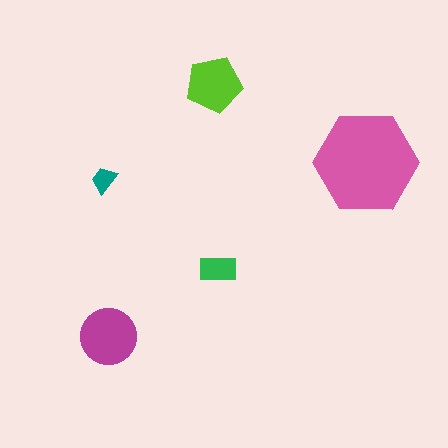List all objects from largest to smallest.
The pink hexagon, the magenta circle, the lime pentagon, the green rectangle, the teal trapezoid.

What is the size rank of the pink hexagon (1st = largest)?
1st.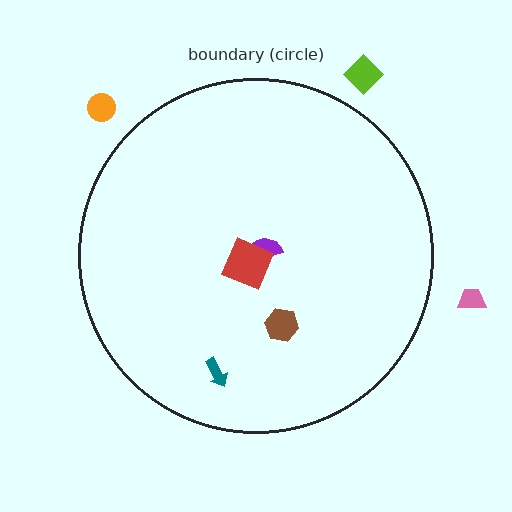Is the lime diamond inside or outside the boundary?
Outside.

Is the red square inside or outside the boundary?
Inside.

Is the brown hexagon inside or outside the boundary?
Inside.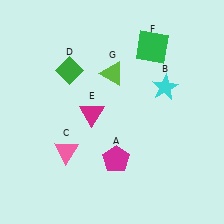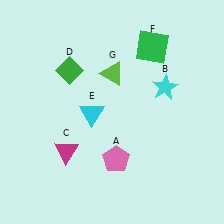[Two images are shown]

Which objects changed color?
A changed from magenta to pink. C changed from pink to magenta. E changed from magenta to cyan.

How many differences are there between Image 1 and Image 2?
There are 3 differences between the two images.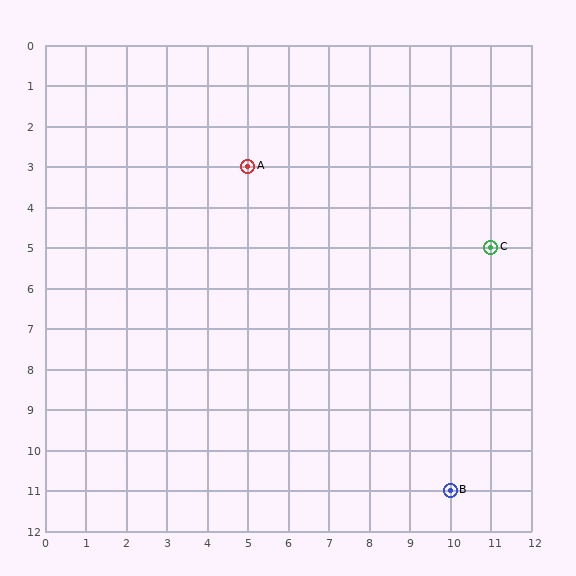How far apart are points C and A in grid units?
Points C and A are 6 columns and 2 rows apart (about 6.3 grid units diagonally).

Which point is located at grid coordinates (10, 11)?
Point B is at (10, 11).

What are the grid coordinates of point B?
Point B is at grid coordinates (10, 11).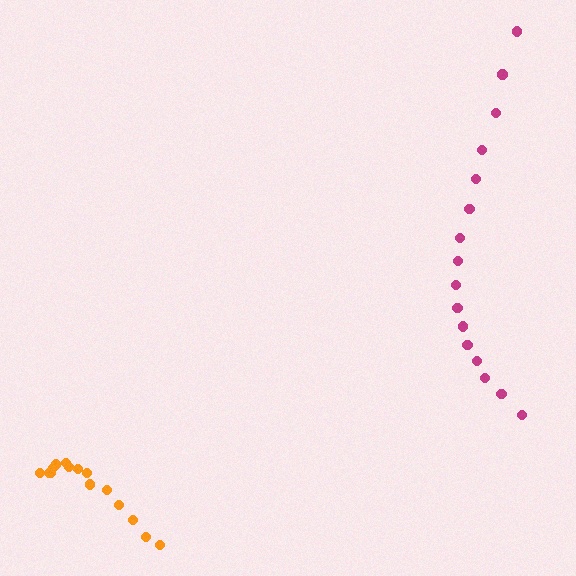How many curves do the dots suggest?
There are 2 distinct paths.